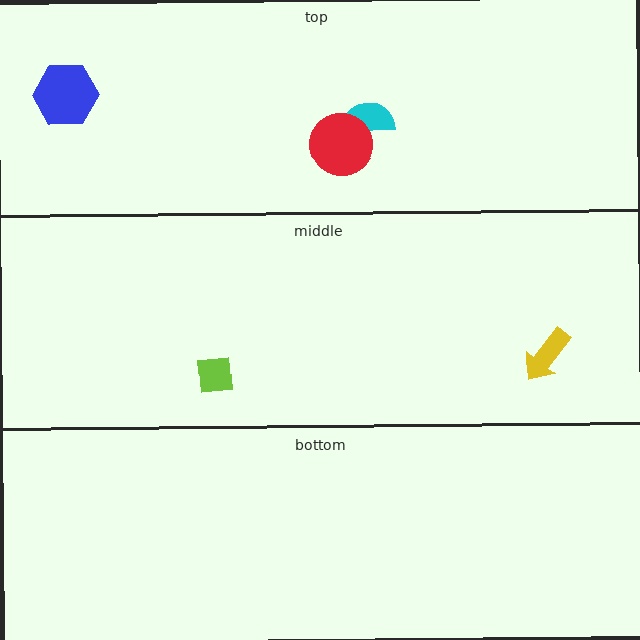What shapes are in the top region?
The blue hexagon, the cyan semicircle, the red circle.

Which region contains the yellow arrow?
The middle region.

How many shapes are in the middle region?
2.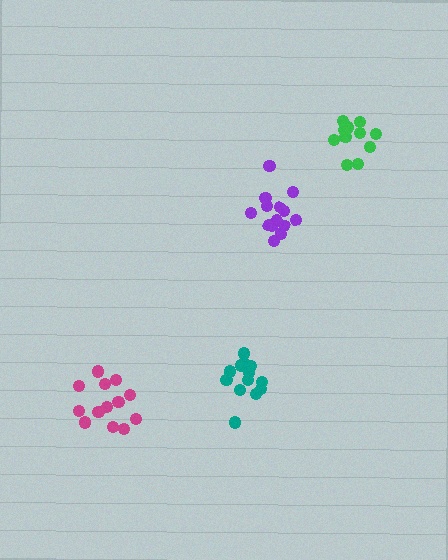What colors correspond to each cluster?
The clusters are colored: purple, teal, magenta, green.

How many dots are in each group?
Group 1: 14 dots, Group 2: 13 dots, Group 3: 13 dots, Group 4: 11 dots (51 total).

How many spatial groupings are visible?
There are 4 spatial groupings.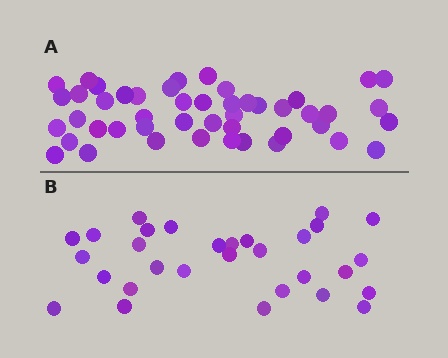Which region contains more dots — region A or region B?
Region A (the top region) has more dots.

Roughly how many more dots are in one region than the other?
Region A has approximately 15 more dots than region B.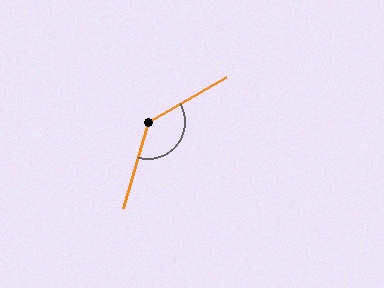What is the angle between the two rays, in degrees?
Approximately 135 degrees.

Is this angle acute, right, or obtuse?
It is obtuse.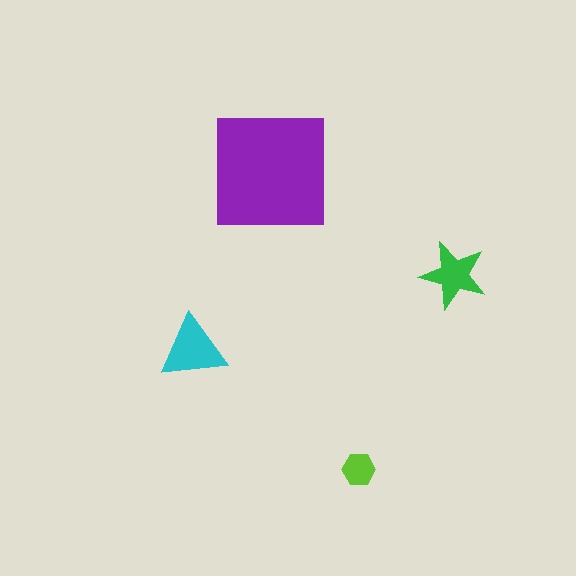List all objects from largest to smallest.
The purple square, the cyan triangle, the green star, the lime hexagon.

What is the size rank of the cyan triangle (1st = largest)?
2nd.